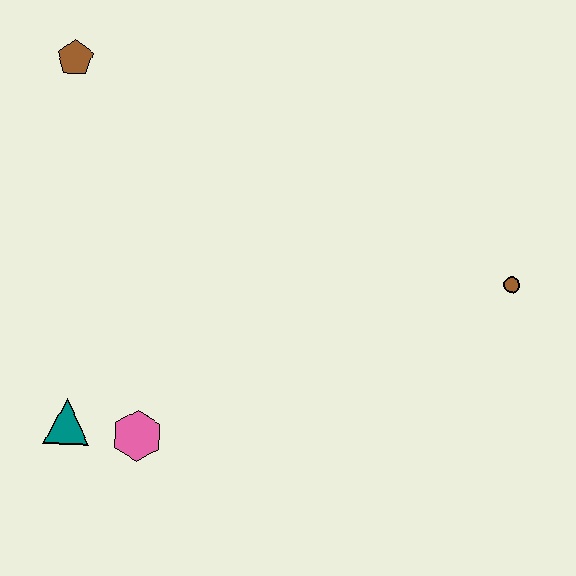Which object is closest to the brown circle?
The pink hexagon is closest to the brown circle.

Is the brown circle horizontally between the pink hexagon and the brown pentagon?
No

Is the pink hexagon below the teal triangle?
Yes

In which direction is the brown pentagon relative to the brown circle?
The brown pentagon is to the left of the brown circle.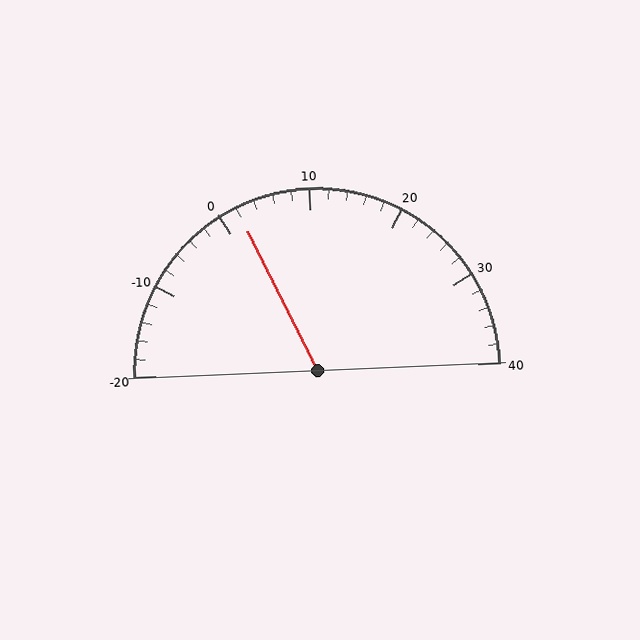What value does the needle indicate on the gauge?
The needle indicates approximately 2.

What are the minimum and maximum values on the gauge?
The gauge ranges from -20 to 40.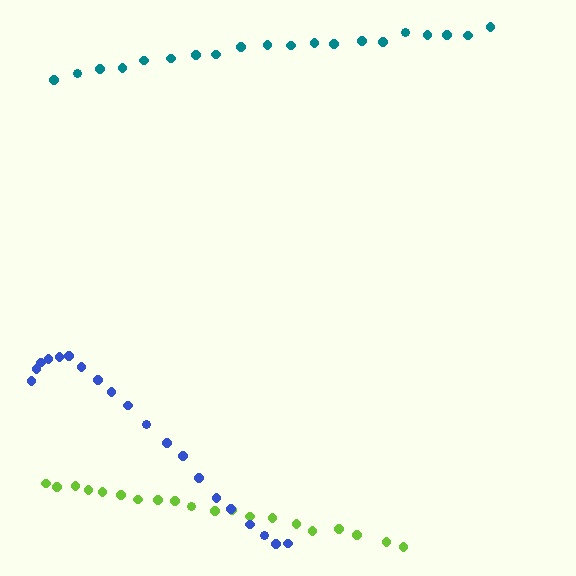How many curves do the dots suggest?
There are 3 distinct paths.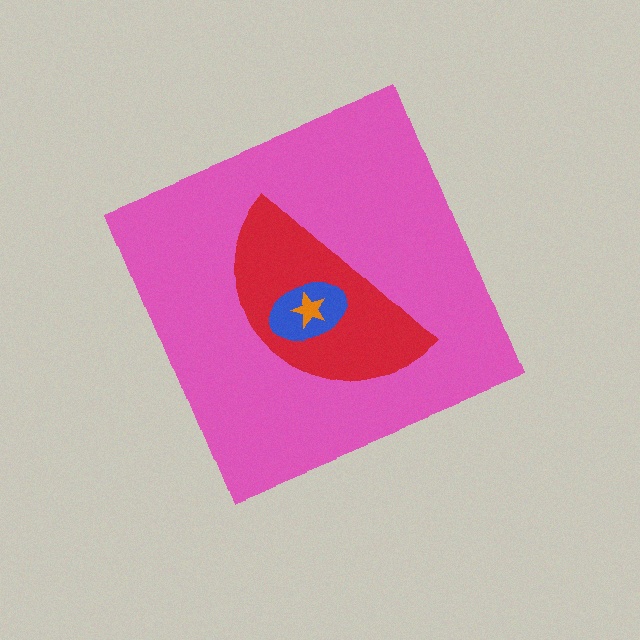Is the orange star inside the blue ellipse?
Yes.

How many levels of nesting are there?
4.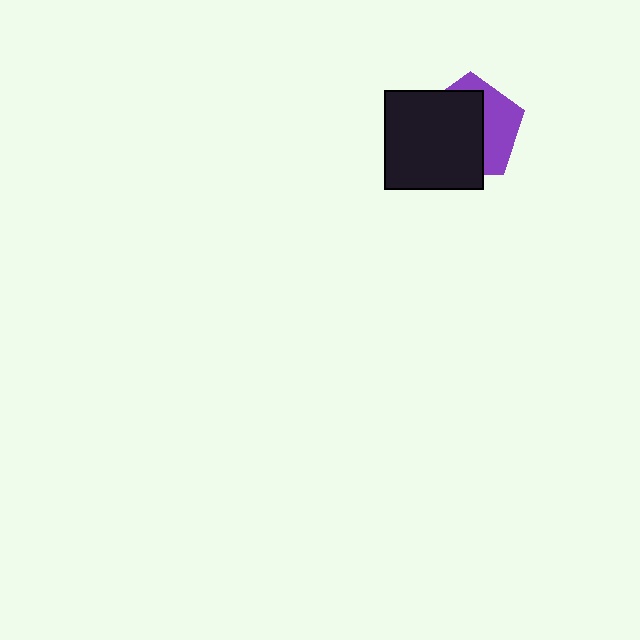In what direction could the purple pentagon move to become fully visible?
The purple pentagon could move right. That would shift it out from behind the black square entirely.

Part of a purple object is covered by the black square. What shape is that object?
It is a pentagon.